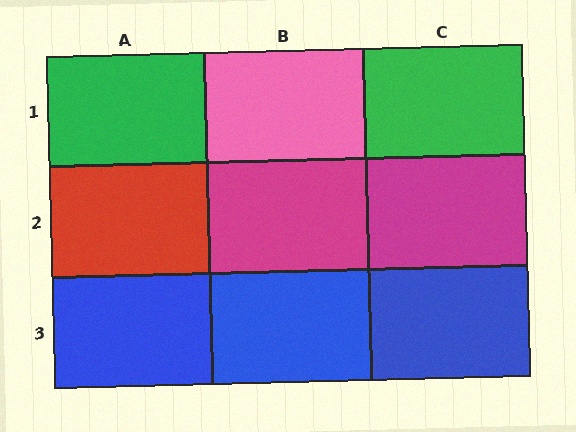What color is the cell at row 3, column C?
Blue.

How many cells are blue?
3 cells are blue.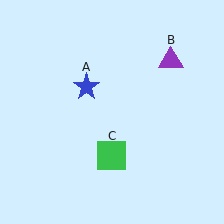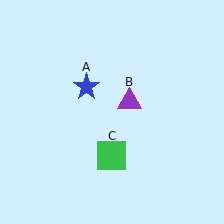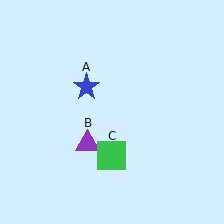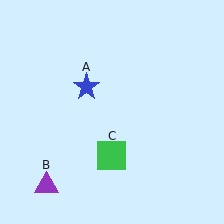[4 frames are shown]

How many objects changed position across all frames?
1 object changed position: purple triangle (object B).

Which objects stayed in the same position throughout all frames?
Blue star (object A) and green square (object C) remained stationary.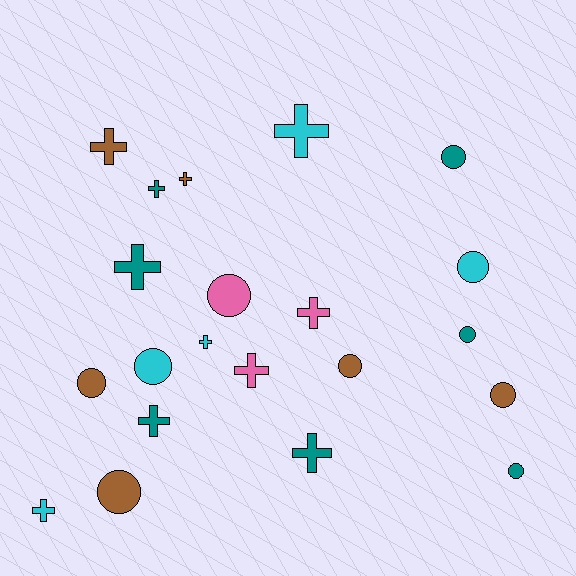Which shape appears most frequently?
Cross, with 11 objects.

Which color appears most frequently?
Teal, with 7 objects.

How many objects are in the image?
There are 21 objects.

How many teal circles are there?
There are 3 teal circles.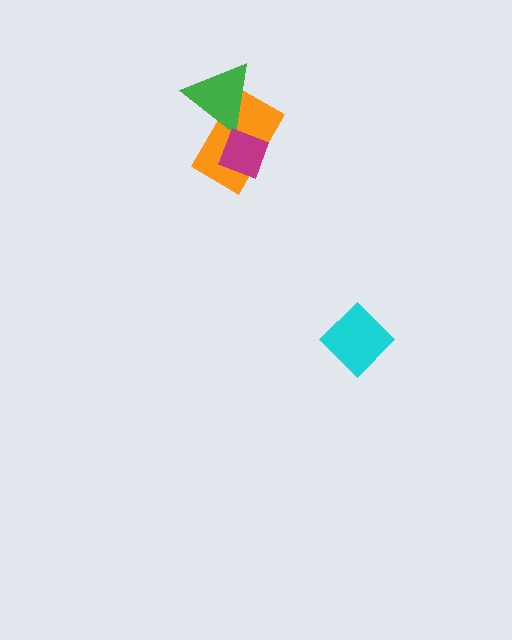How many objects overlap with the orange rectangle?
2 objects overlap with the orange rectangle.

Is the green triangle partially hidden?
No, no other shape covers it.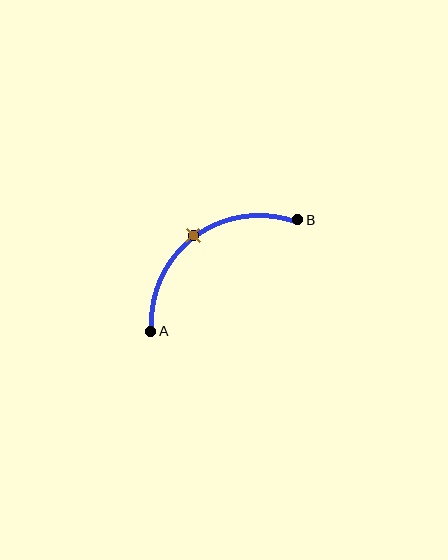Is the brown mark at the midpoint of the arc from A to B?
Yes. The brown mark lies on the arc at equal arc-length from both A and B — it is the arc midpoint.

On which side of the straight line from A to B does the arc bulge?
The arc bulges above and to the left of the straight line connecting A and B.